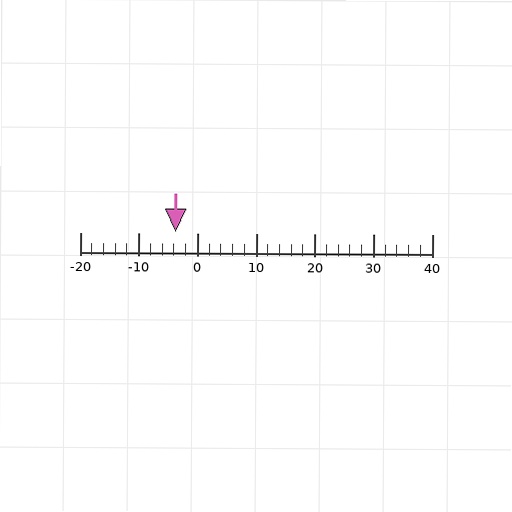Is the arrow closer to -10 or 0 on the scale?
The arrow is closer to 0.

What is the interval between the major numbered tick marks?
The major tick marks are spaced 10 units apart.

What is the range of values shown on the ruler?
The ruler shows values from -20 to 40.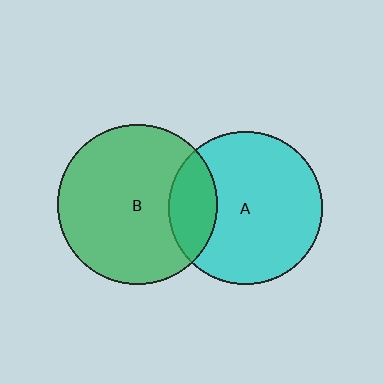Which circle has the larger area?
Circle B (green).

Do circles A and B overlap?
Yes.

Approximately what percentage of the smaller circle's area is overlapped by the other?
Approximately 20%.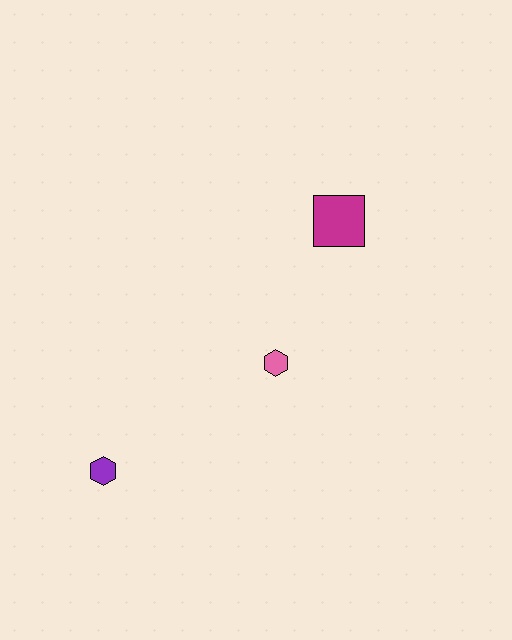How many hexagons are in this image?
There are 2 hexagons.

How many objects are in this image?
There are 3 objects.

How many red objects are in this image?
There are no red objects.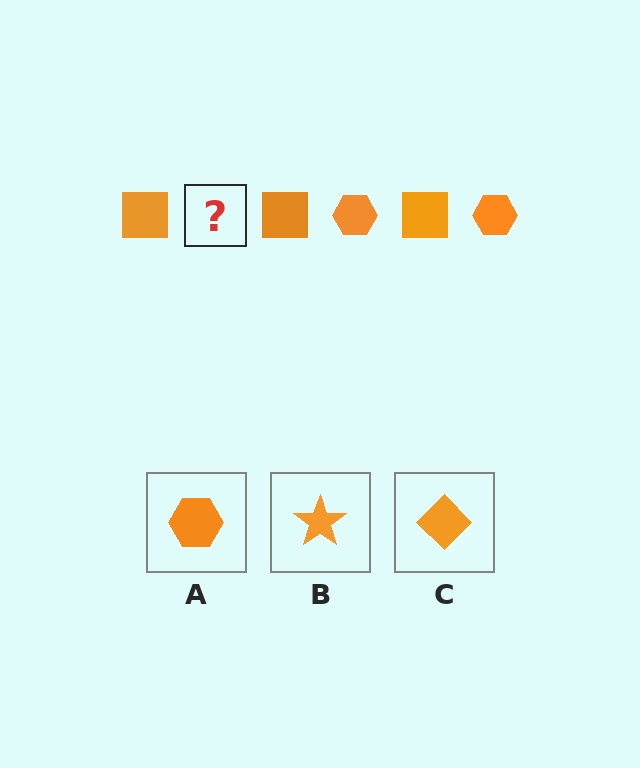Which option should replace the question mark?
Option A.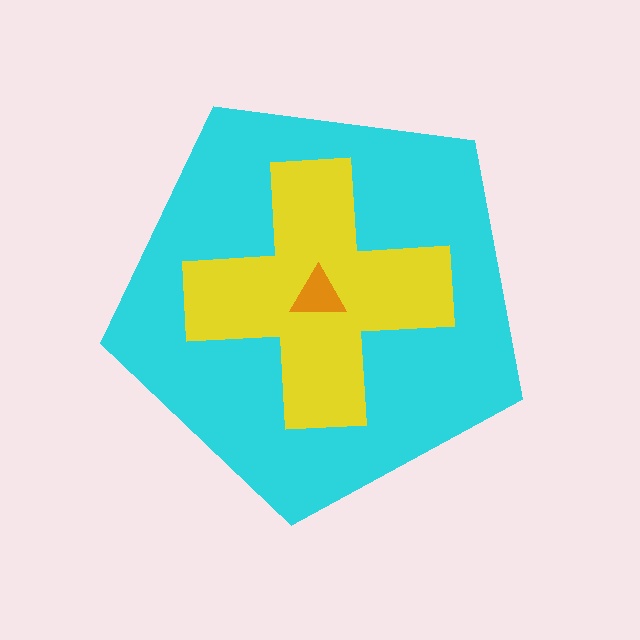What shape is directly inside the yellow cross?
The orange triangle.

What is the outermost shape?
The cyan pentagon.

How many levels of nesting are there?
3.